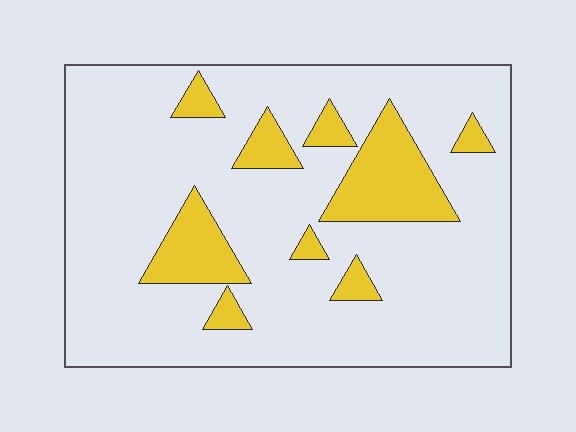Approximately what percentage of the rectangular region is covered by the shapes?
Approximately 20%.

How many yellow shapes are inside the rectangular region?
9.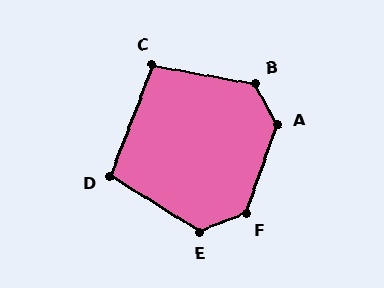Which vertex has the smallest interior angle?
D, at approximately 101 degrees.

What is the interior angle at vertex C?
Approximately 101 degrees (obtuse).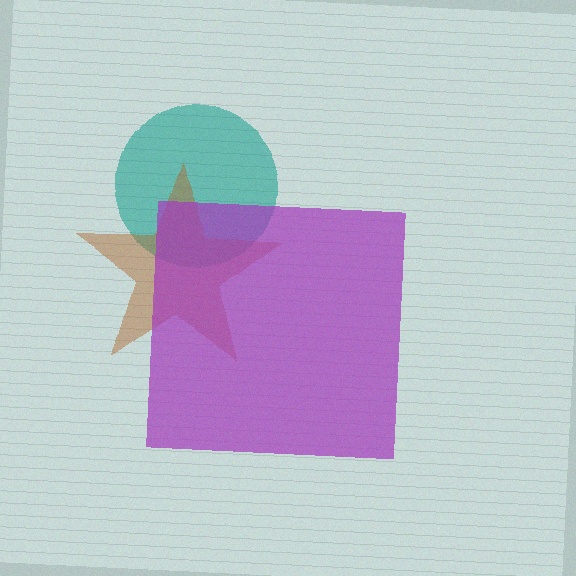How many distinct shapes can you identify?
There are 3 distinct shapes: a teal circle, a brown star, a purple square.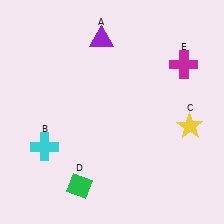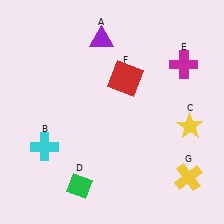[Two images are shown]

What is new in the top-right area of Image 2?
A red square (F) was added in the top-right area of Image 2.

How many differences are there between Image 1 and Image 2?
There are 2 differences between the two images.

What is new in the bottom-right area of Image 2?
A yellow cross (G) was added in the bottom-right area of Image 2.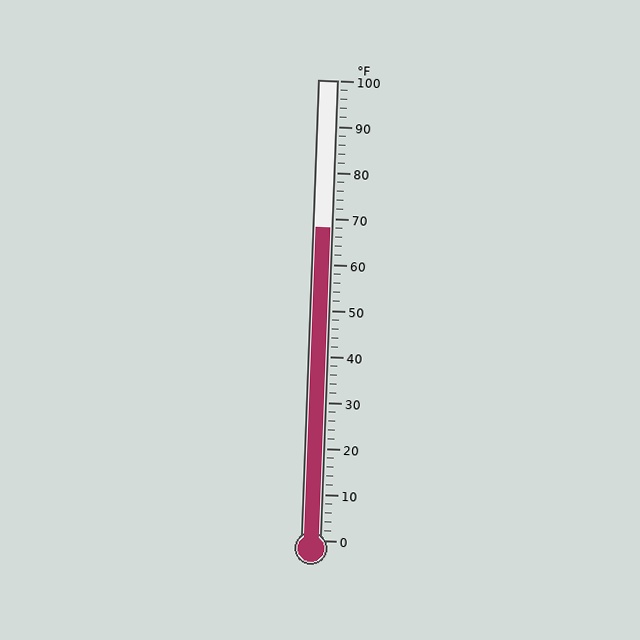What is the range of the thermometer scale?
The thermometer scale ranges from 0°F to 100°F.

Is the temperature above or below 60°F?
The temperature is above 60°F.